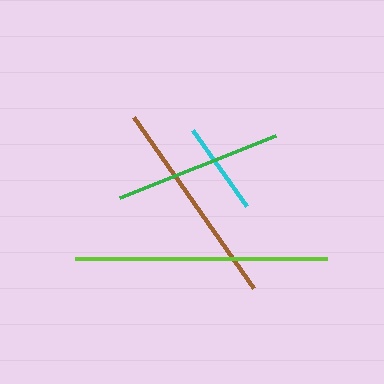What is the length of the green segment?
The green segment is approximately 168 pixels long.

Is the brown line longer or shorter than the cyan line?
The brown line is longer than the cyan line.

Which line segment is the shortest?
The cyan line is the shortest at approximately 94 pixels.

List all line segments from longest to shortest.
From longest to shortest: lime, brown, green, cyan.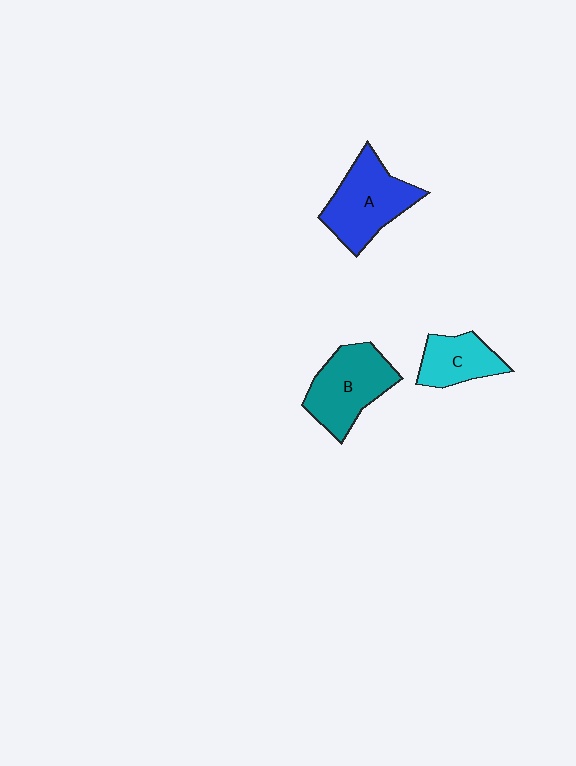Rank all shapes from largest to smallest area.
From largest to smallest: A (blue), B (teal), C (cyan).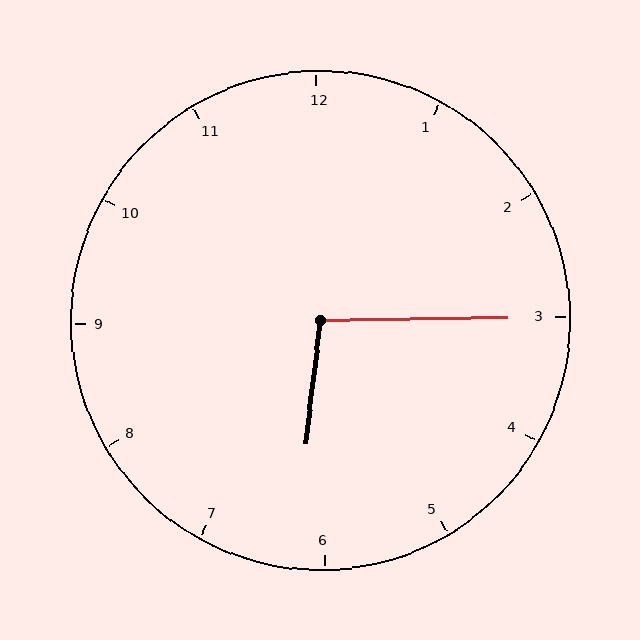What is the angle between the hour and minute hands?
Approximately 98 degrees.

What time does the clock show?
6:15.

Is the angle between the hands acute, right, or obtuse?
It is obtuse.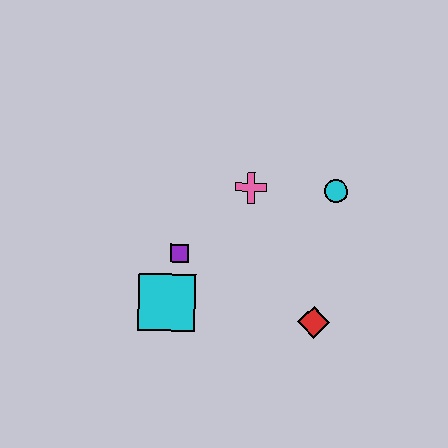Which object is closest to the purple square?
The cyan square is closest to the purple square.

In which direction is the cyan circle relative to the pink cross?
The cyan circle is to the right of the pink cross.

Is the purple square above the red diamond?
Yes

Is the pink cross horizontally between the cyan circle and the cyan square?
Yes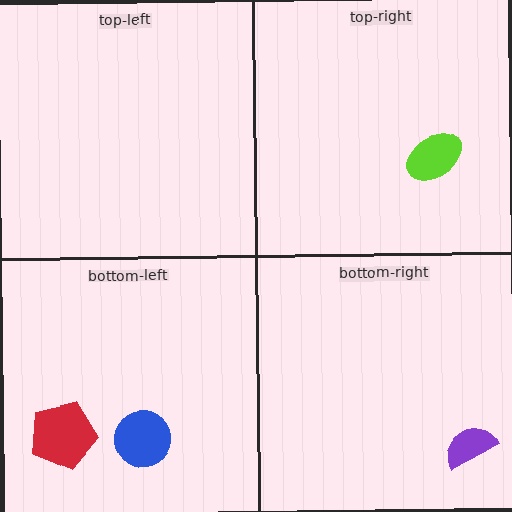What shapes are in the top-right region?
The lime ellipse.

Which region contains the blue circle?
The bottom-left region.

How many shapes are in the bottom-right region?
1.